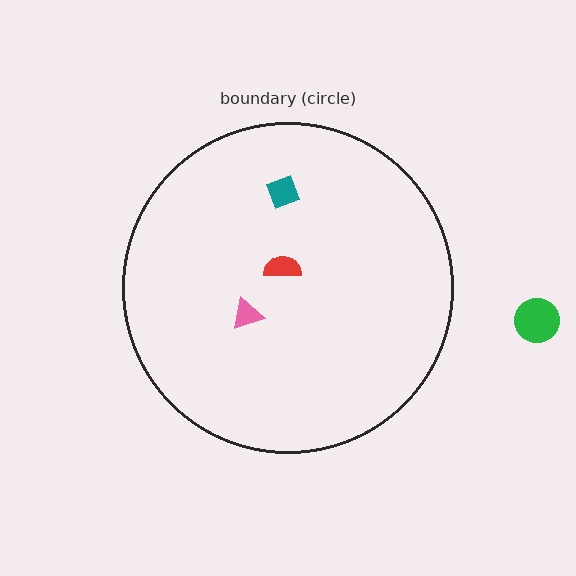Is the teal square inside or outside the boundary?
Inside.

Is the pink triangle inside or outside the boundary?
Inside.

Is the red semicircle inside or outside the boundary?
Inside.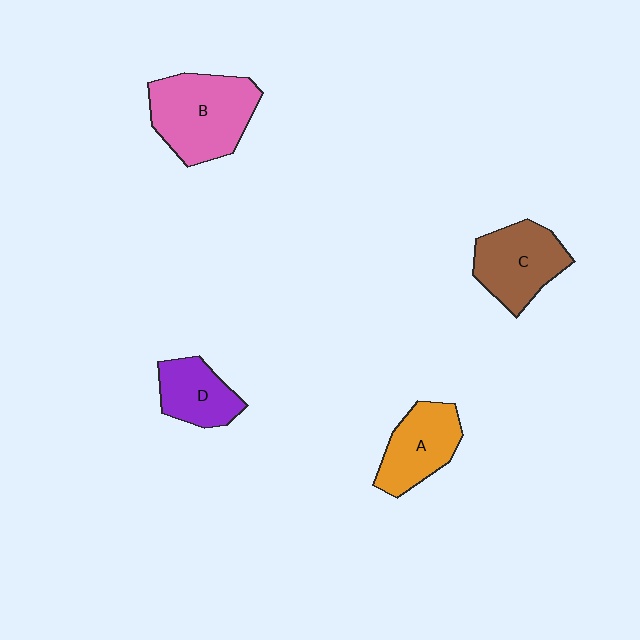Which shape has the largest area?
Shape B (pink).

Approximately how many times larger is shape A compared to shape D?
Approximately 1.2 times.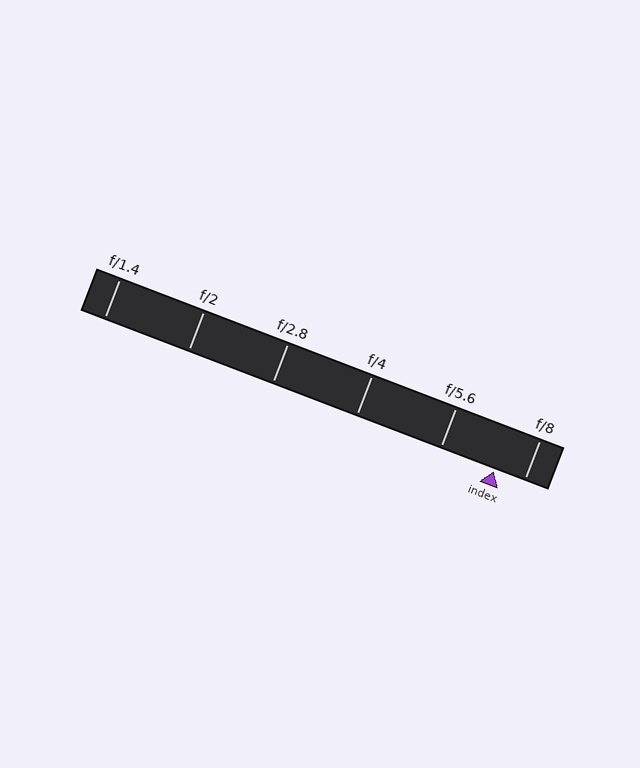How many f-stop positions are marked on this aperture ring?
There are 6 f-stop positions marked.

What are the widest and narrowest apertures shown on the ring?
The widest aperture shown is f/1.4 and the narrowest is f/8.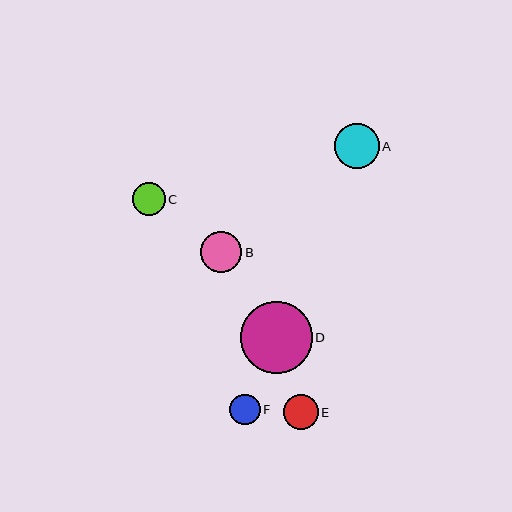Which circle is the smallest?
Circle F is the smallest with a size of approximately 30 pixels.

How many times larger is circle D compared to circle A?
Circle D is approximately 1.6 times the size of circle A.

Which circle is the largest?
Circle D is the largest with a size of approximately 72 pixels.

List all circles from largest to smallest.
From largest to smallest: D, A, B, E, C, F.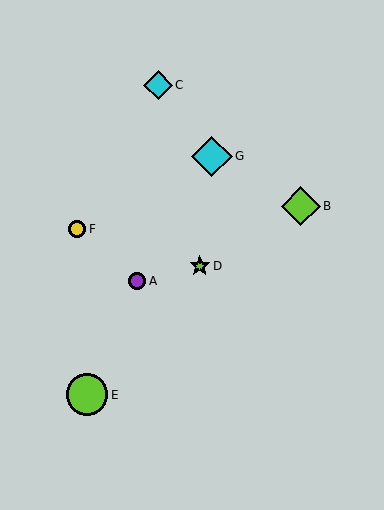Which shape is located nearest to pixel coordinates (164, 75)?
The cyan diamond (labeled C) at (158, 85) is nearest to that location.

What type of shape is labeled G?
Shape G is a cyan diamond.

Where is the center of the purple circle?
The center of the purple circle is at (137, 281).